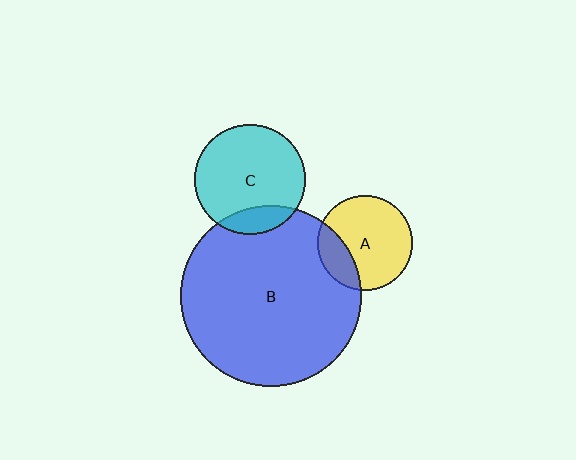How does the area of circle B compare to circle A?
Approximately 3.6 times.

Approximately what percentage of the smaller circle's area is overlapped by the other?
Approximately 25%.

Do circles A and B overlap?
Yes.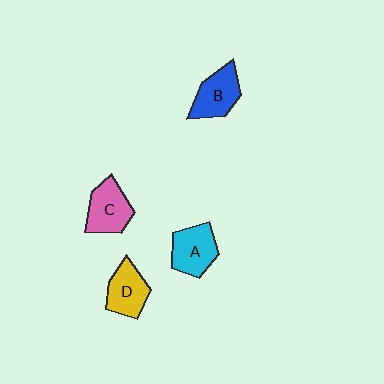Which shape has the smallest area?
Shape D (yellow).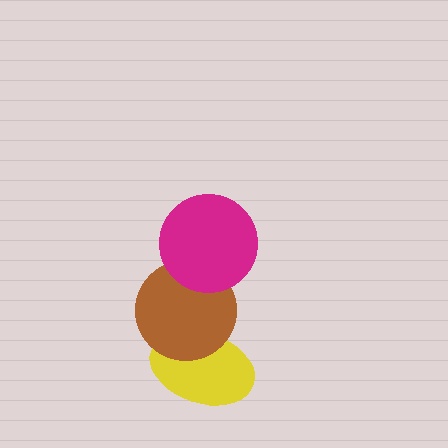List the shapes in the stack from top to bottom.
From top to bottom: the magenta circle, the brown circle, the yellow ellipse.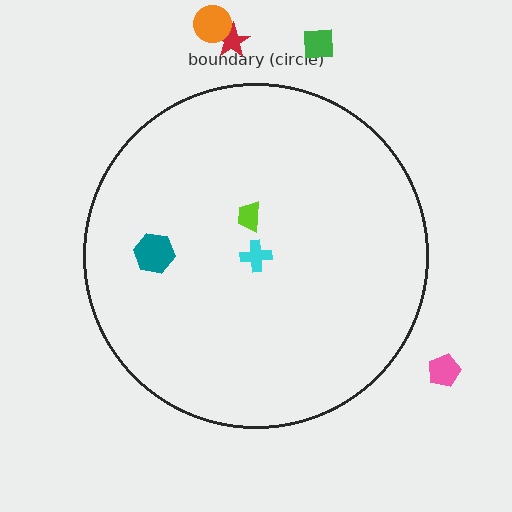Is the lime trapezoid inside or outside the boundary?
Inside.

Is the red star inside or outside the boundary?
Outside.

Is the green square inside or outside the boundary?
Outside.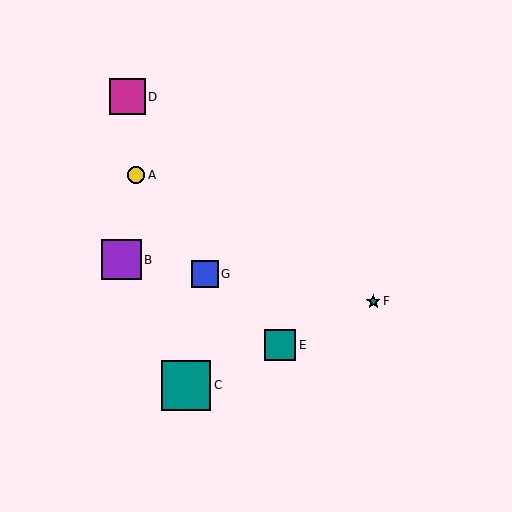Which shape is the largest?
The teal square (labeled C) is the largest.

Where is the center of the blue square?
The center of the blue square is at (205, 274).